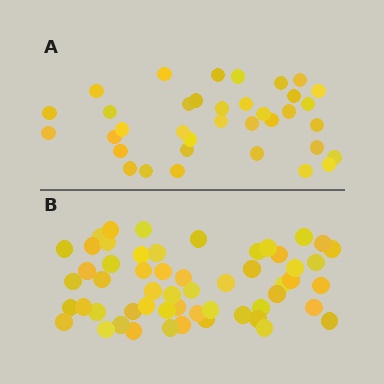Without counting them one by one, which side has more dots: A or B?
Region B (the bottom region) has more dots.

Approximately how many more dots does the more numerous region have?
Region B has approximately 20 more dots than region A.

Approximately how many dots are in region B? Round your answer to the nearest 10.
About 60 dots. (The exact count is 55, which rounds to 60.)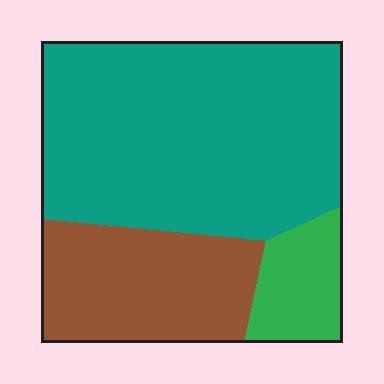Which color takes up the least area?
Green, at roughly 10%.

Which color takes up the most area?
Teal, at roughly 60%.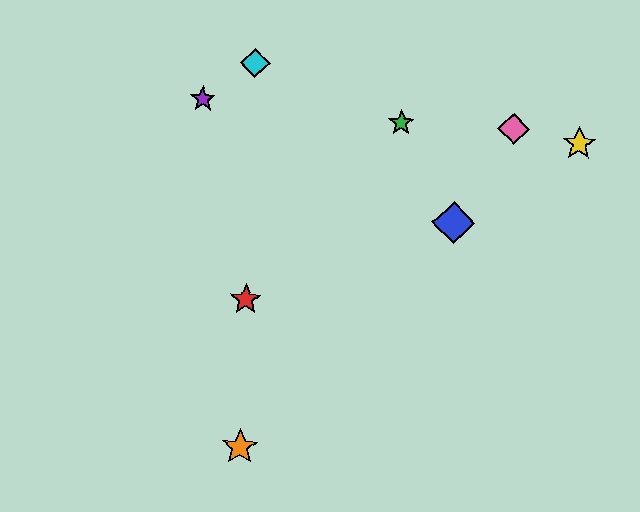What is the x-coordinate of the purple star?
The purple star is at x≈203.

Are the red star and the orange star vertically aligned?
Yes, both are at x≈246.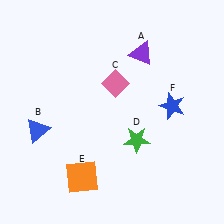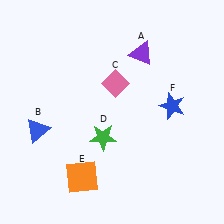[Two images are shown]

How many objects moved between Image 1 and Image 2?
1 object moved between the two images.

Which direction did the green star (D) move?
The green star (D) moved left.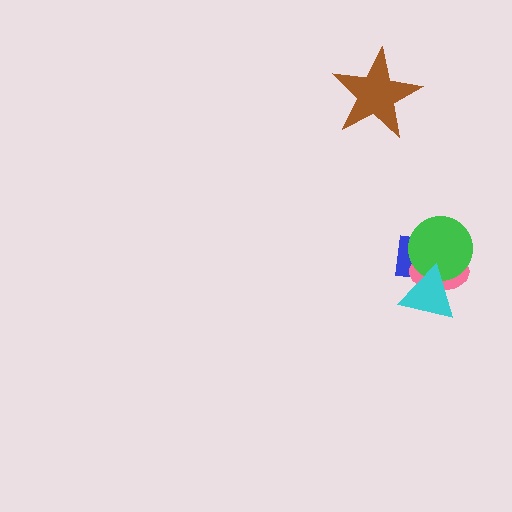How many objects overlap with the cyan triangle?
3 objects overlap with the cyan triangle.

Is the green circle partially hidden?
Yes, it is partially covered by another shape.